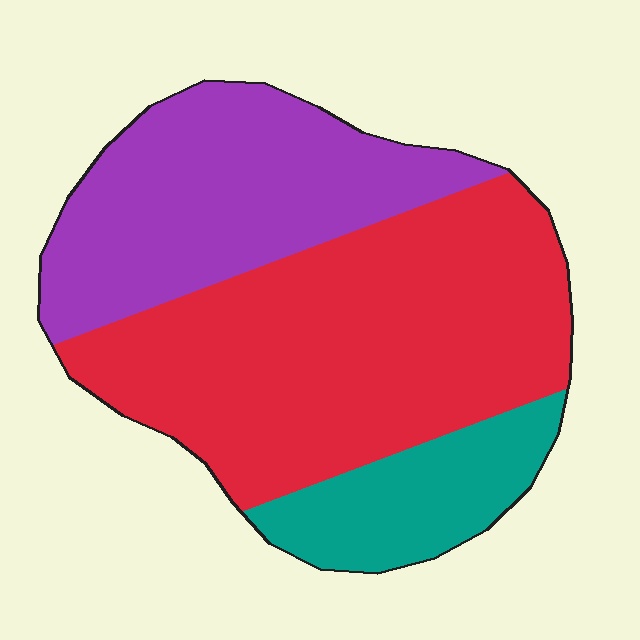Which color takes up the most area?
Red, at roughly 50%.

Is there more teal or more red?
Red.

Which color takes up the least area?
Teal, at roughly 15%.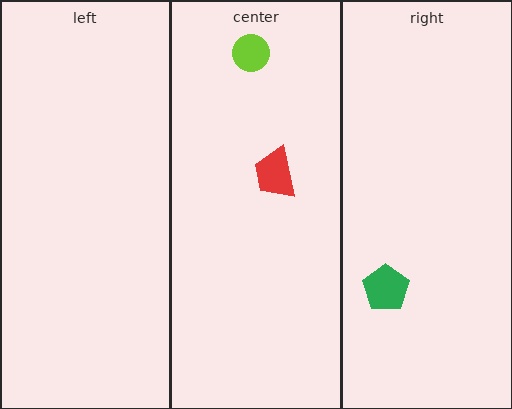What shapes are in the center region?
The lime circle, the red trapezoid.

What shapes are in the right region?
The green pentagon.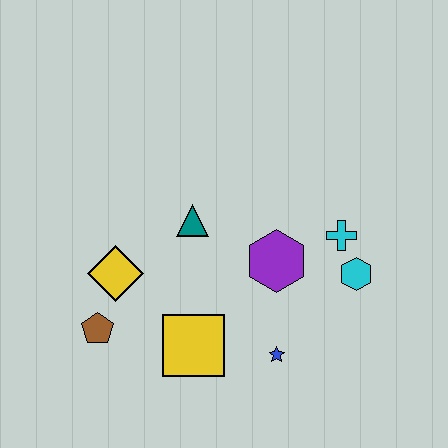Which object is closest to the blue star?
The yellow square is closest to the blue star.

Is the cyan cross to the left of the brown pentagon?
No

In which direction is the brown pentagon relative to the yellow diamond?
The brown pentagon is below the yellow diamond.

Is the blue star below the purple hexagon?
Yes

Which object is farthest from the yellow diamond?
The cyan hexagon is farthest from the yellow diamond.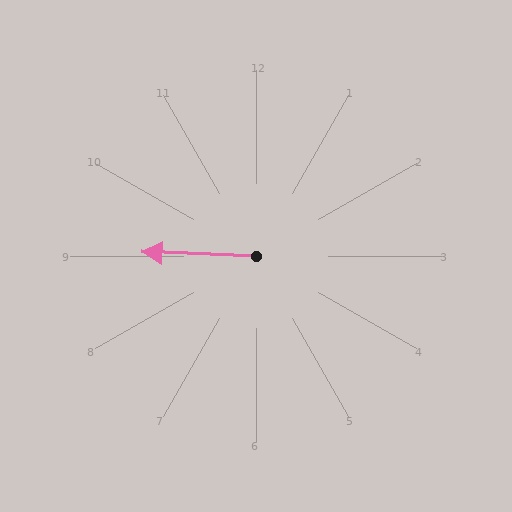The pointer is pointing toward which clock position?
Roughly 9 o'clock.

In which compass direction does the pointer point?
West.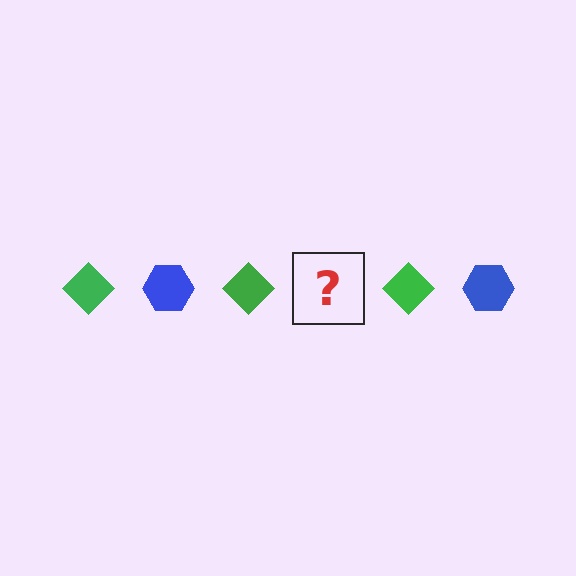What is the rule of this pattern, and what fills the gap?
The rule is that the pattern alternates between green diamond and blue hexagon. The gap should be filled with a blue hexagon.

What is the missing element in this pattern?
The missing element is a blue hexagon.